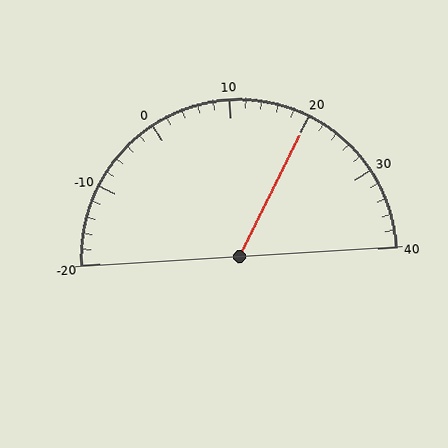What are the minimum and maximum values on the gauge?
The gauge ranges from -20 to 40.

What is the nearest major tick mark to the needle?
The nearest major tick mark is 20.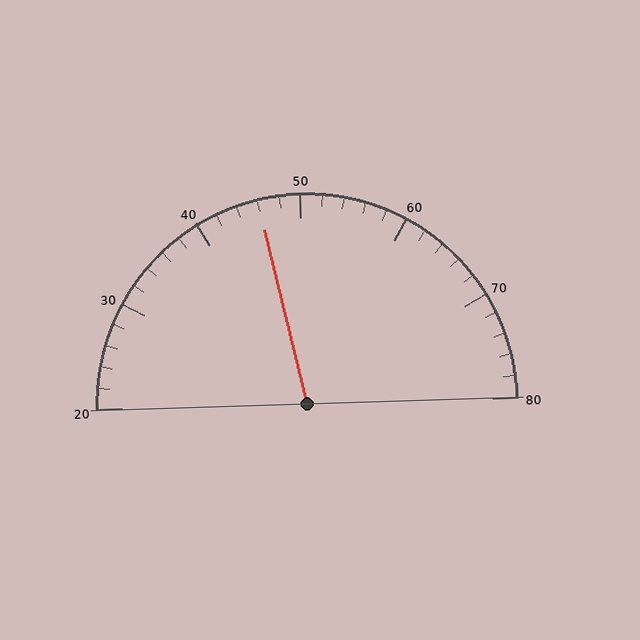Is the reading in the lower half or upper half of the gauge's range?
The reading is in the lower half of the range (20 to 80).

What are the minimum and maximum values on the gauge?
The gauge ranges from 20 to 80.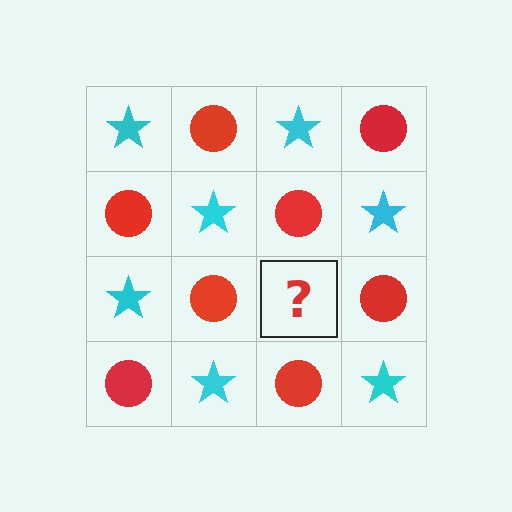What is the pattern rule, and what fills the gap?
The rule is that it alternates cyan star and red circle in a checkerboard pattern. The gap should be filled with a cyan star.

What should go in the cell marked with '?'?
The missing cell should contain a cyan star.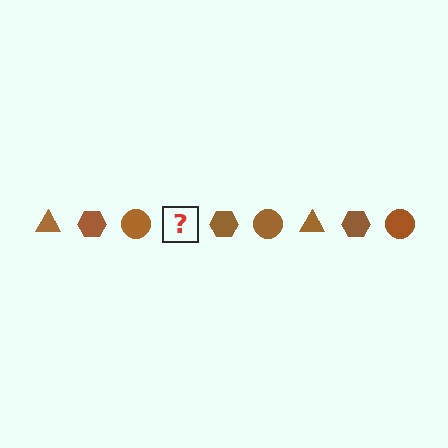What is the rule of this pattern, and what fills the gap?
The rule is that the pattern cycles through triangle, hexagon, circle shapes in brown. The gap should be filled with a brown triangle.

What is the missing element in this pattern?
The missing element is a brown triangle.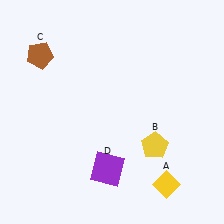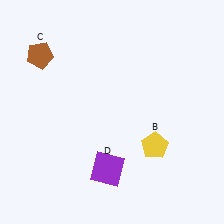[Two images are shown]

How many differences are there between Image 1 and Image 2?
There is 1 difference between the two images.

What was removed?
The yellow diamond (A) was removed in Image 2.